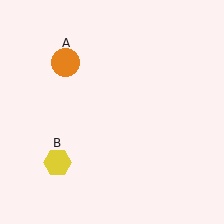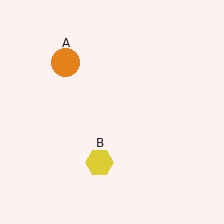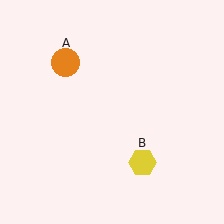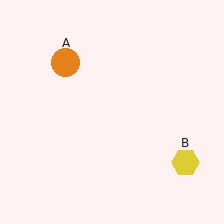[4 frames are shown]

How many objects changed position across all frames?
1 object changed position: yellow hexagon (object B).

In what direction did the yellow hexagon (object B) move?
The yellow hexagon (object B) moved right.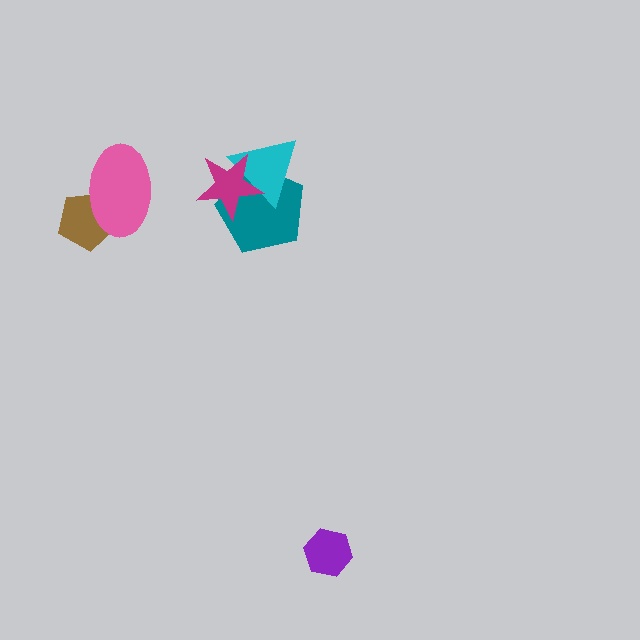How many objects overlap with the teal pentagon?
2 objects overlap with the teal pentagon.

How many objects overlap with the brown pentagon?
1 object overlaps with the brown pentagon.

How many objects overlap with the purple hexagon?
0 objects overlap with the purple hexagon.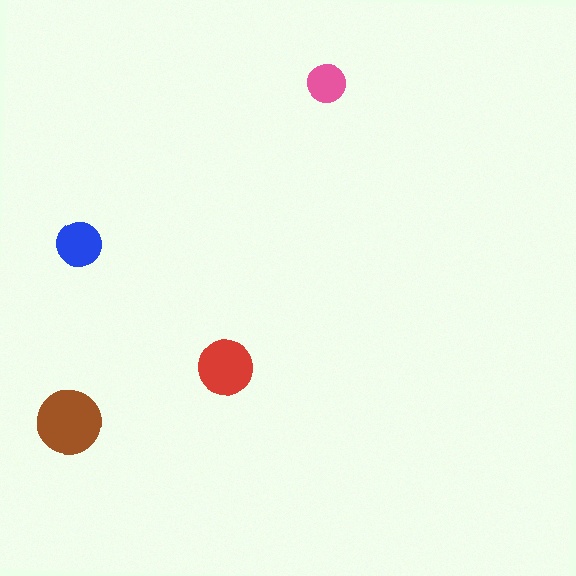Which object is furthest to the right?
The pink circle is rightmost.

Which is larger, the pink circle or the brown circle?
The brown one.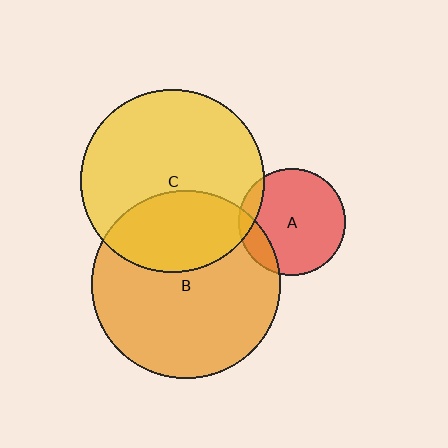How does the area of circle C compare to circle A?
Approximately 3.0 times.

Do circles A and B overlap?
Yes.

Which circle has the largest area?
Circle B (orange).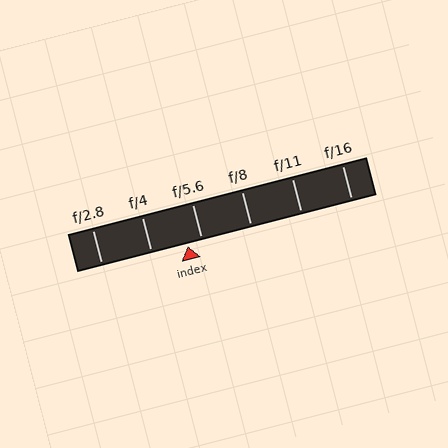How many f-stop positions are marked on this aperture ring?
There are 6 f-stop positions marked.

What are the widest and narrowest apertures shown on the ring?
The widest aperture shown is f/2.8 and the narrowest is f/16.